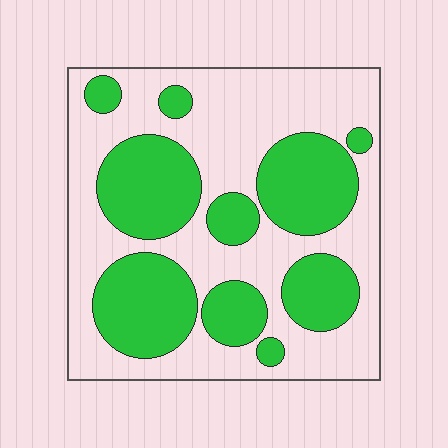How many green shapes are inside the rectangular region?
10.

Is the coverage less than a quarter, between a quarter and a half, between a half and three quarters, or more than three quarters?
Between a quarter and a half.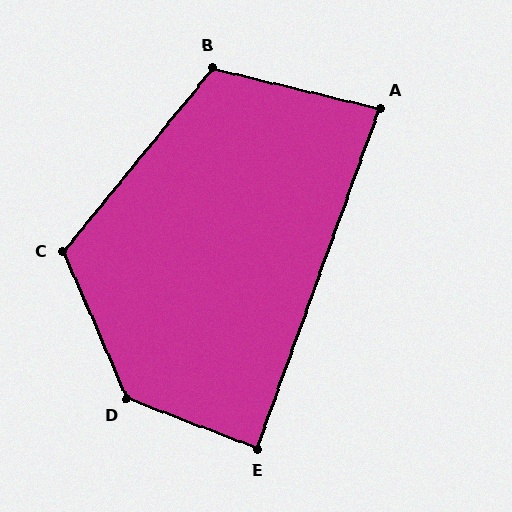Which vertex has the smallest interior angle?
A, at approximately 84 degrees.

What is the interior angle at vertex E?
Approximately 89 degrees (approximately right).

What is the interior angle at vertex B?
Approximately 116 degrees (obtuse).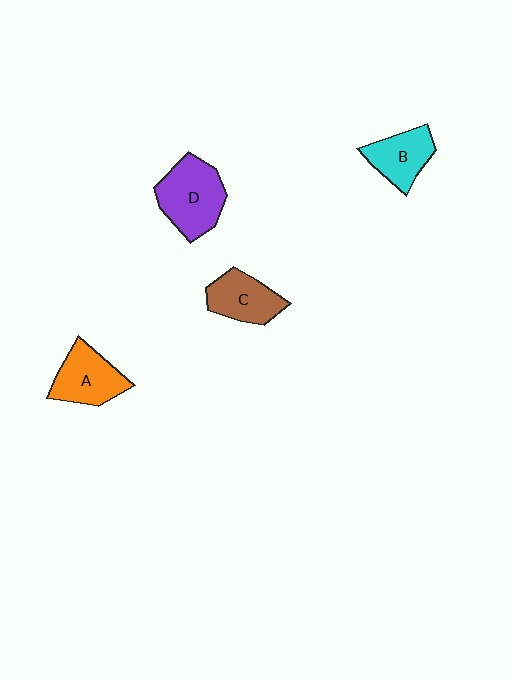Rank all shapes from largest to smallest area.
From largest to smallest: D (purple), A (orange), C (brown), B (cyan).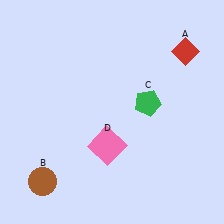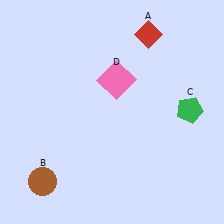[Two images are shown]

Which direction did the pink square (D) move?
The pink square (D) moved up.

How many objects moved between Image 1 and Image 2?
3 objects moved between the two images.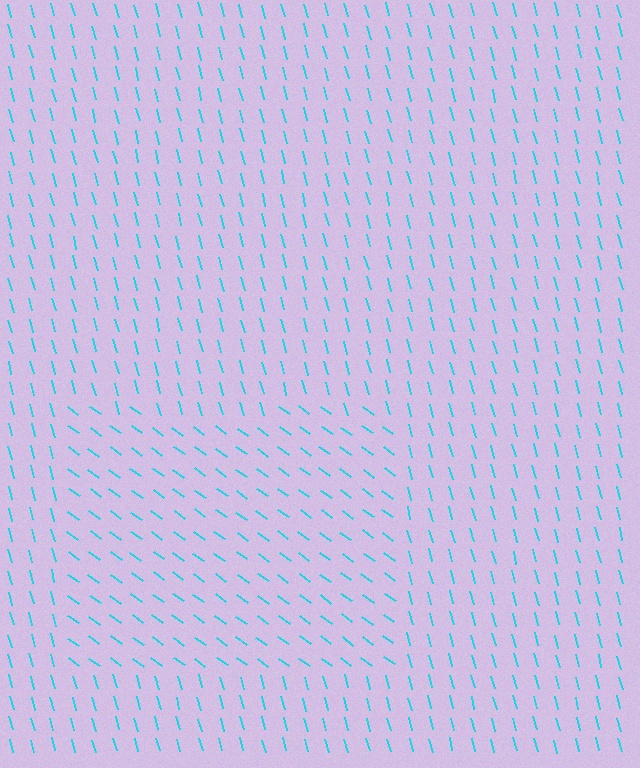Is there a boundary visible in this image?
Yes, there is a texture boundary formed by a change in line orientation.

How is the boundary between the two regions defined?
The boundary is defined purely by a change in line orientation (approximately 39 degrees difference). All lines are the same color and thickness.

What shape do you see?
I see a rectangle.